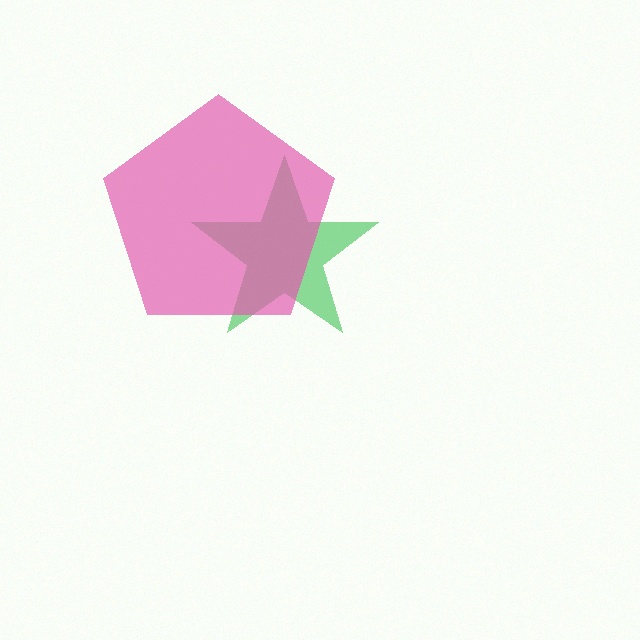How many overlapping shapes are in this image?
There are 2 overlapping shapes in the image.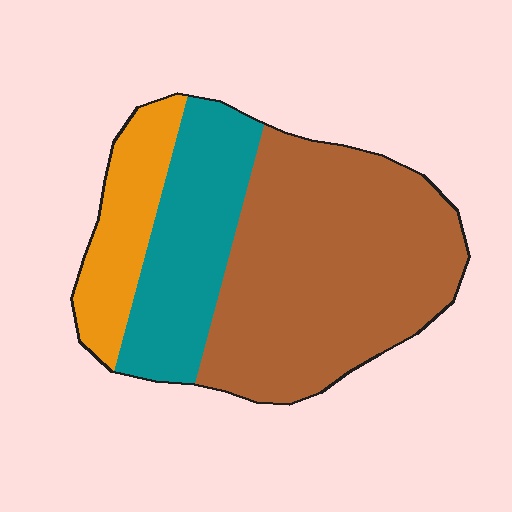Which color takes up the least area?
Orange, at roughly 15%.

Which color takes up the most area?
Brown, at roughly 55%.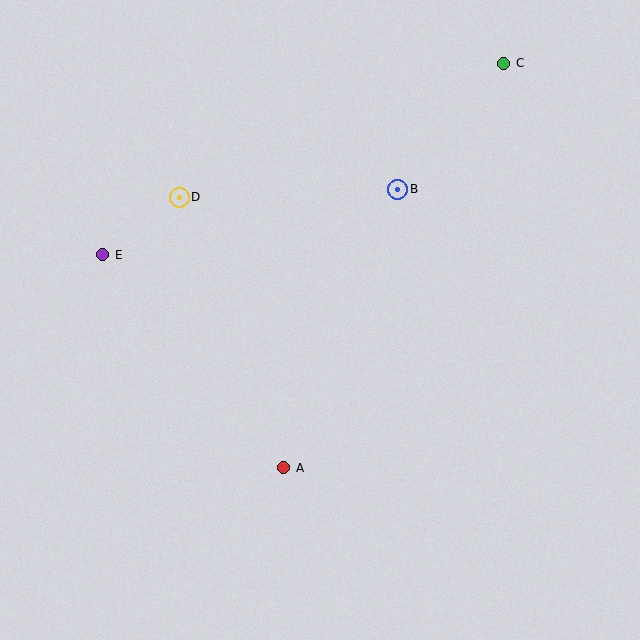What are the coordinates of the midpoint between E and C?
The midpoint between E and C is at (303, 159).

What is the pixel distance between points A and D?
The distance between A and D is 290 pixels.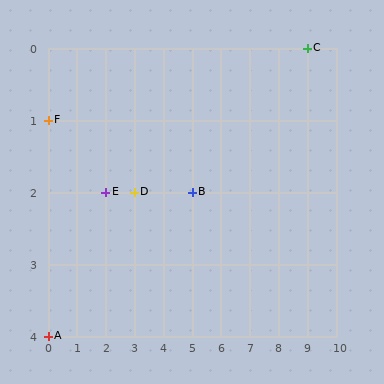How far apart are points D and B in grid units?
Points D and B are 2 columns apart.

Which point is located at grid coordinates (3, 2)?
Point D is at (3, 2).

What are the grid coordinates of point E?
Point E is at grid coordinates (2, 2).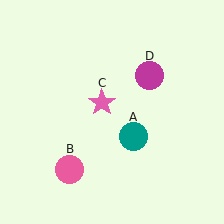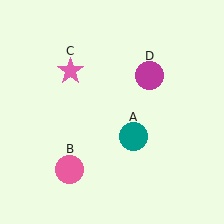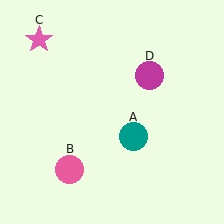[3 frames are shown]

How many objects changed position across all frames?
1 object changed position: pink star (object C).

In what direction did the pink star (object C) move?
The pink star (object C) moved up and to the left.